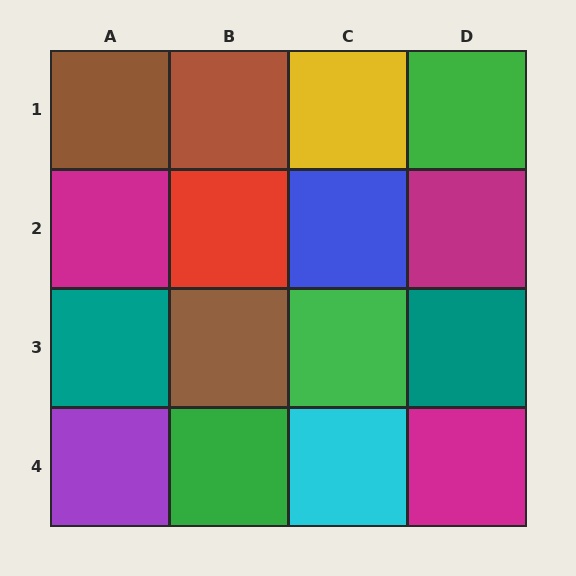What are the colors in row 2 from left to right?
Magenta, red, blue, magenta.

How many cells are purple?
1 cell is purple.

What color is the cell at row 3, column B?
Brown.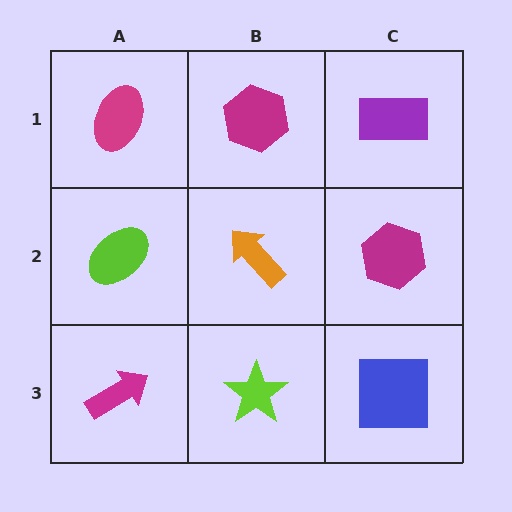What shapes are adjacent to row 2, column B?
A magenta hexagon (row 1, column B), a lime star (row 3, column B), a lime ellipse (row 2, column A), a magenta hexagon (row 2, column C).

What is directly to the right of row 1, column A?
A magenta hexagon.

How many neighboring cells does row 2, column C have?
3.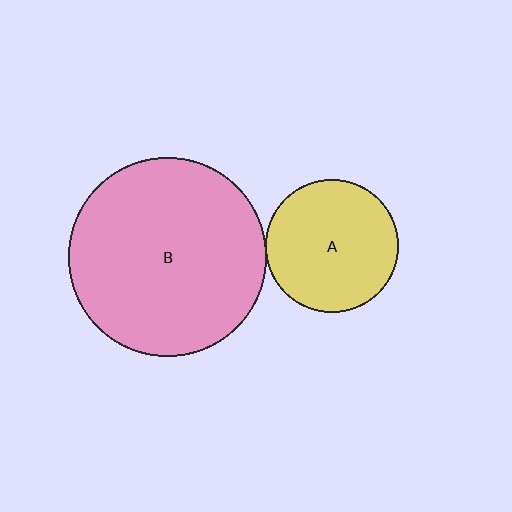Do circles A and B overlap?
Yes.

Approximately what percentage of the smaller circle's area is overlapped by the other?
Approximately 5%.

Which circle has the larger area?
Circle B (pink).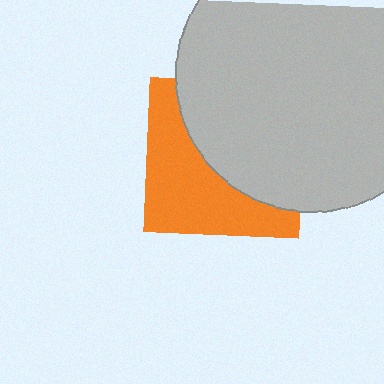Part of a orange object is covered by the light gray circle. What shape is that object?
It is a square.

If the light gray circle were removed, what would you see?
You would see the complete orange square.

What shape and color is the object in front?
The object in front is a light gray circle.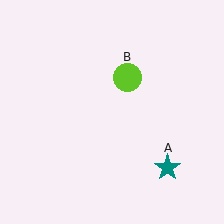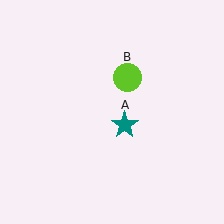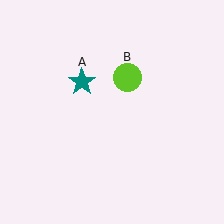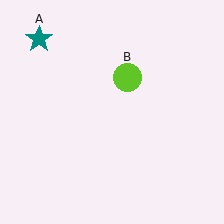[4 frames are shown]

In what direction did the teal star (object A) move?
The teal star (object A) moved up and to the left.